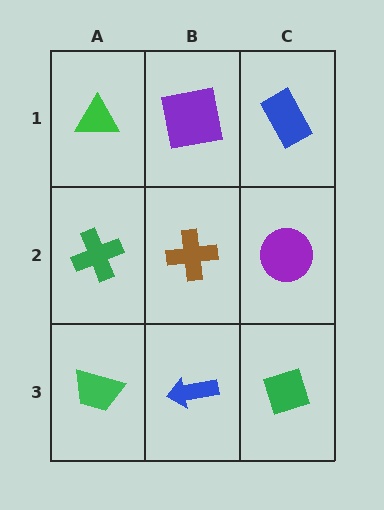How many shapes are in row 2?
3 shapes.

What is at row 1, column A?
A green triangle.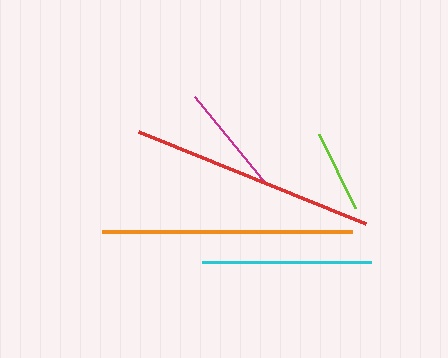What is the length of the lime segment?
The lime segment is approximately 82 pixels long.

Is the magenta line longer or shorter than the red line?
The red line is longer than the magenta line.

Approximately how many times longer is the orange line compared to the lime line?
The orange line is approximately 3.1 times the length of the lime line.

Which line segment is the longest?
The orange line is the longest at approximately 250 pixels.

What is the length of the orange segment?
The orange segment is approximately 250 pixels long.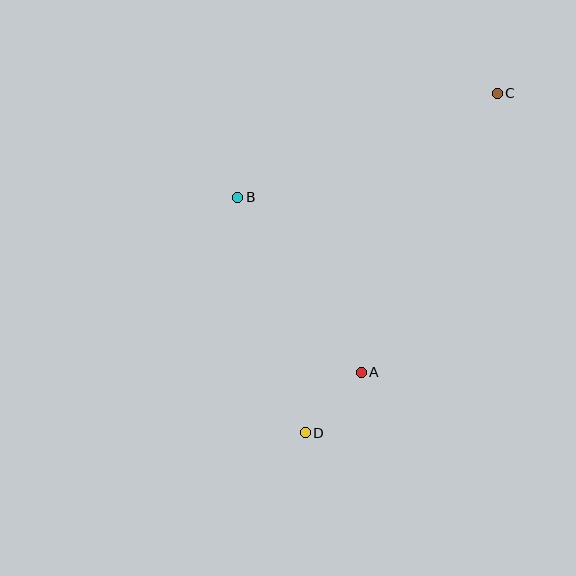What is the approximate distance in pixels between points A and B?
The distance between A and B is approximately 214 pixels.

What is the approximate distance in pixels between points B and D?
The distance between B and D is approximately 245 pixels.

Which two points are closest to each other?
Points A and D are closest to each other.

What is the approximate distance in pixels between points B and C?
The distance between B and C is approximately 280 pixels.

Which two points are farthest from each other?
Points C and D are farthest from each other.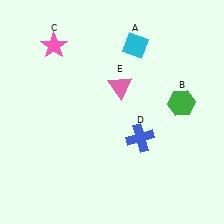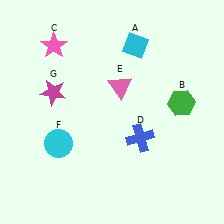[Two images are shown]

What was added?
A cyan circle (F), a magenta star (G) were added in Image 2.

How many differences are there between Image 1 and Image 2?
There are 2 differences between the two images.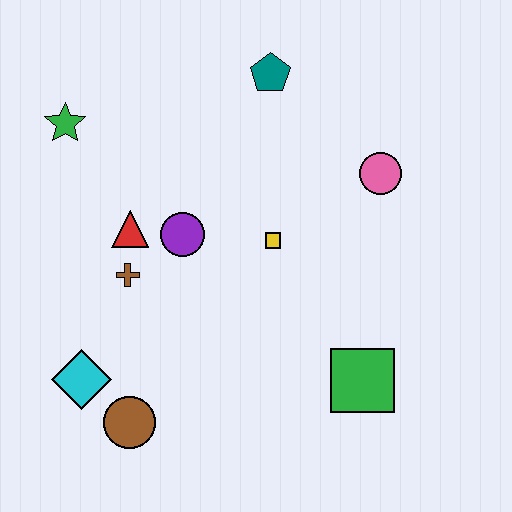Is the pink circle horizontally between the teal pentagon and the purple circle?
No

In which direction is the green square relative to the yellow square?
The green square is below the yellow square.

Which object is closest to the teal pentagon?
The pink circle is closest to the teal pentagon.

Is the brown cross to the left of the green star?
No